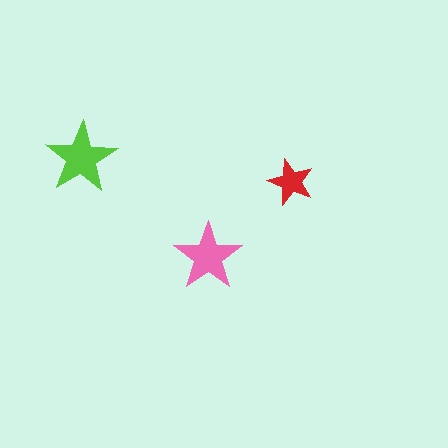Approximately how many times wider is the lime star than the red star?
About 1.5 times wider.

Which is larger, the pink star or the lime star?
The lime one.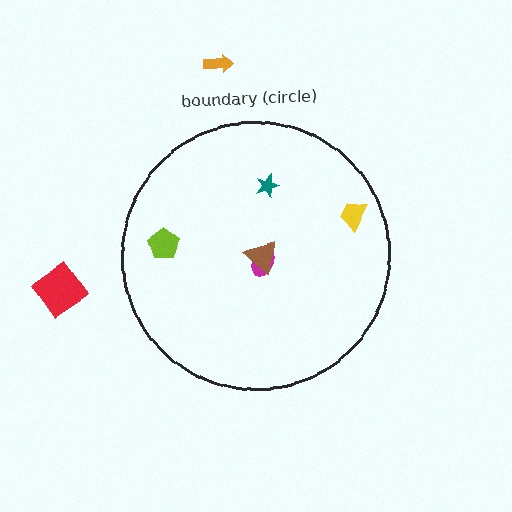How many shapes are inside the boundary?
5 inside, 2 outside.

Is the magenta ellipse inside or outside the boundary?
Inside.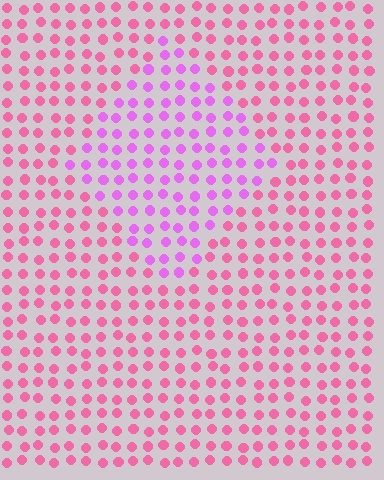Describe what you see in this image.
The image is filled with small pink elements in a uniform arrangement. A diamond-shaped region is visible where the elements are tinted to a slightly different hue, forming a subtle color boundary.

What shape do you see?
I see a diamond.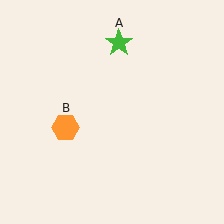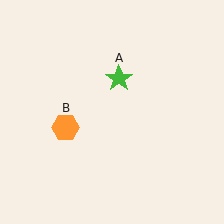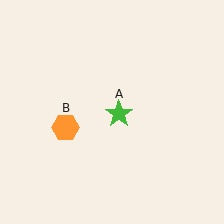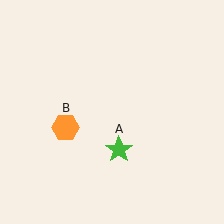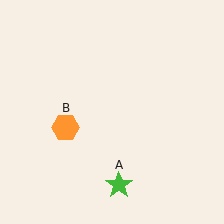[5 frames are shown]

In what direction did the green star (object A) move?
The green star (object A) moved down.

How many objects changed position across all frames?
1 object changed position: green star (object A).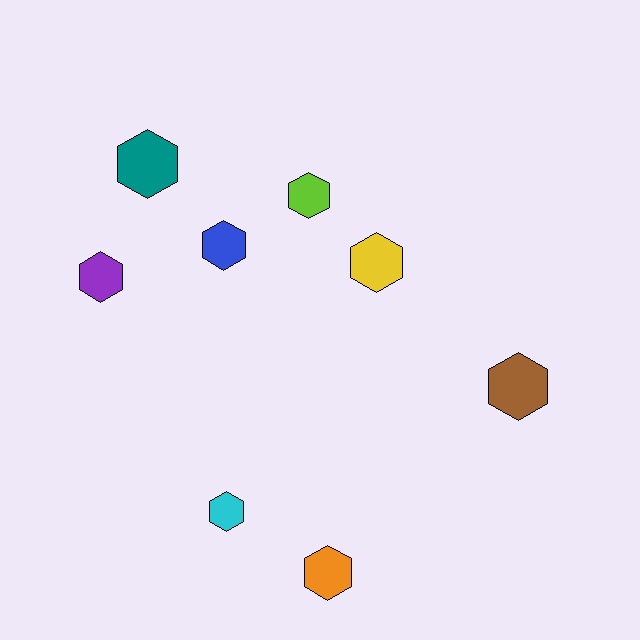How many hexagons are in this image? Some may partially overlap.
There are 8 hexagons.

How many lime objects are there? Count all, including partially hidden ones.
There is 1 lime object.